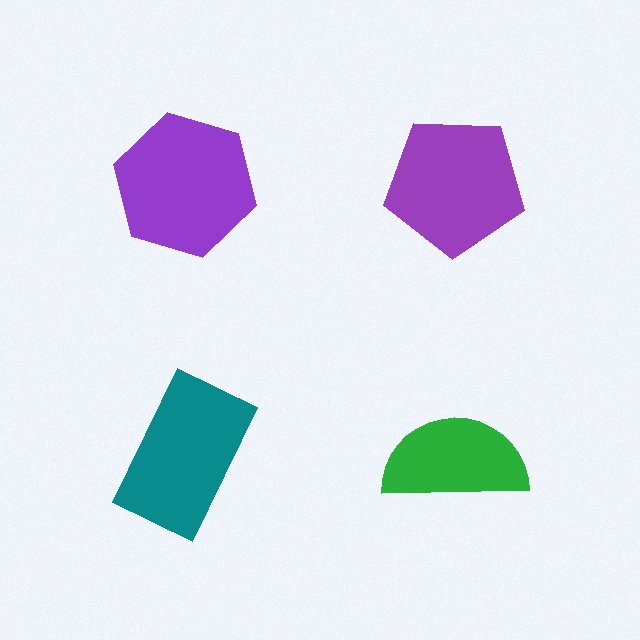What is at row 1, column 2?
A purple pentagon.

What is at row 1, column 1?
A purple hexagon.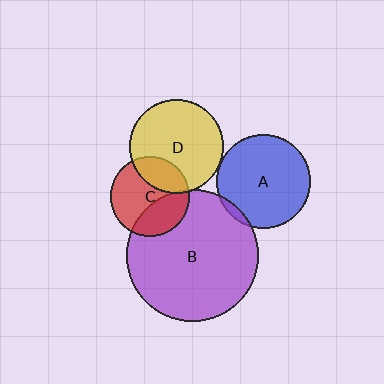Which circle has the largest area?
Circle B (purple).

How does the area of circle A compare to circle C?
Approximately 1.4 times.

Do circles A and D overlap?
Yes.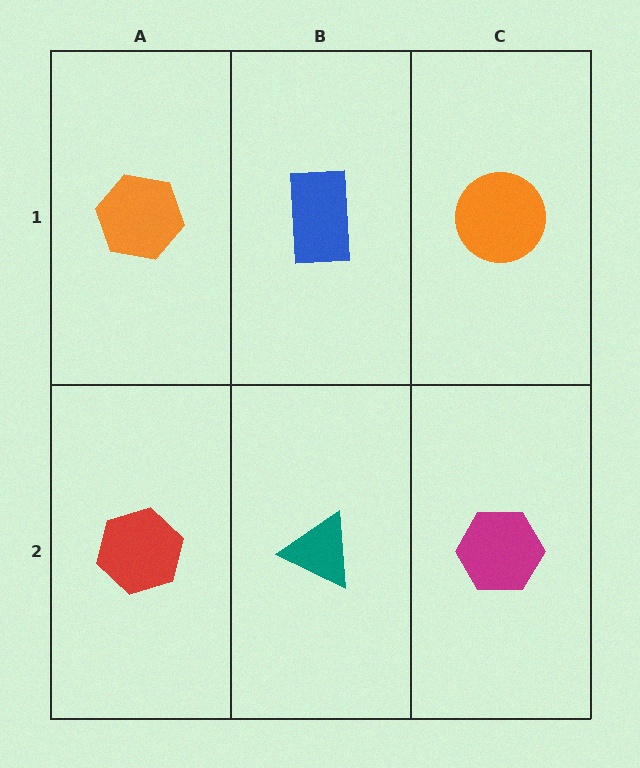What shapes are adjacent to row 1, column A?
A red hexagon (row 2, column A), a blue rectangle (row 1, column B).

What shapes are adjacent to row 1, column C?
A magenta hexagon (row 2, column C), a blue rectangle (row 1, column B).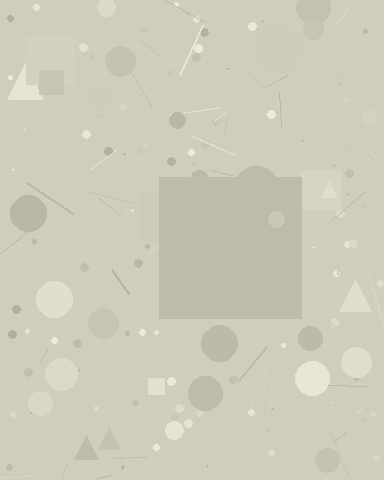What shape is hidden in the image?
A square is hidden in the image.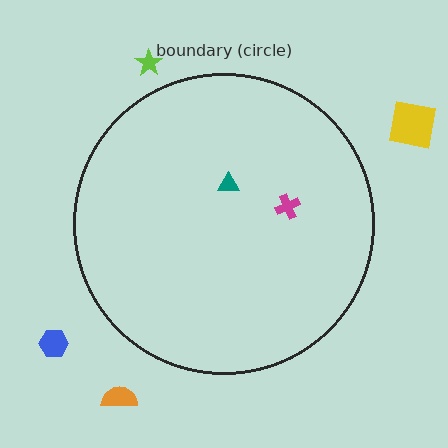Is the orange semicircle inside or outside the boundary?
Outside.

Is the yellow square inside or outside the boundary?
Outside.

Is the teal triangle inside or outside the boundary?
Inside.